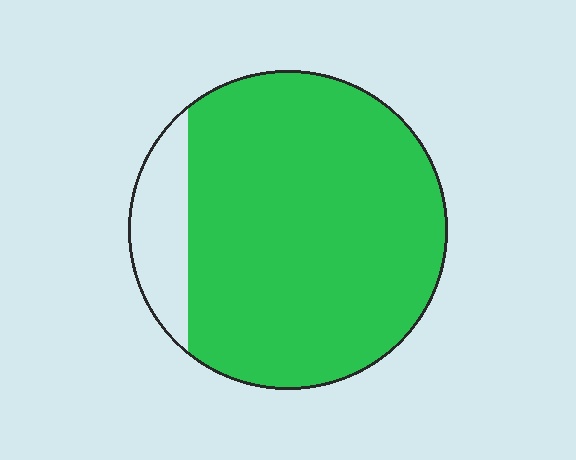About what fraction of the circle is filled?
About seven eighths (7/8).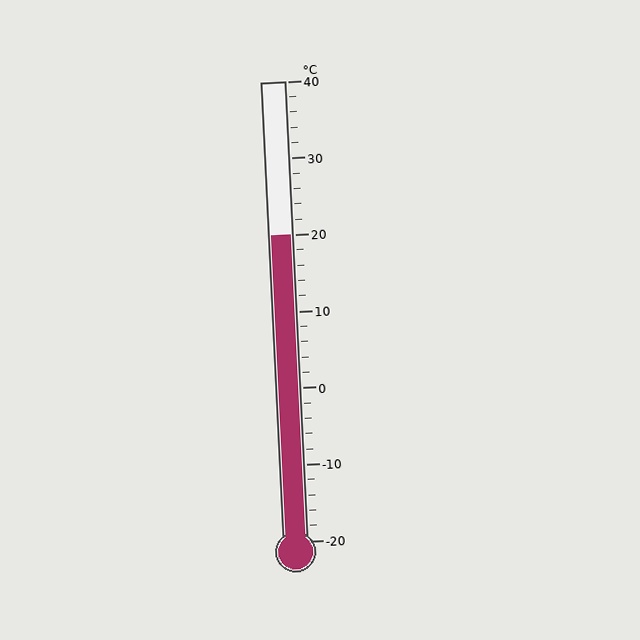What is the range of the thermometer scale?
The thermometer scale ranges from -20°C to 40°C.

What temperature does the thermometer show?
The thermometer shows approximately 20°C.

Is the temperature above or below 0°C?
The temperature is above 0°C.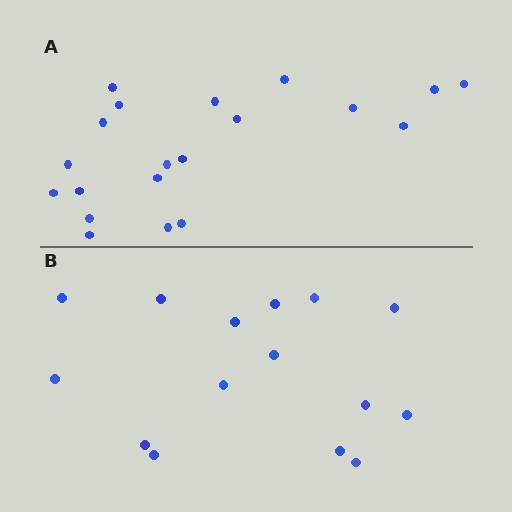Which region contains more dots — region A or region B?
Region A (the top region) has more dots.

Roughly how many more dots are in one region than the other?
Region A has about 5 more dots than region B.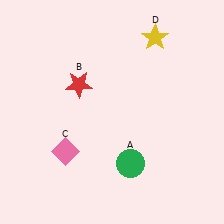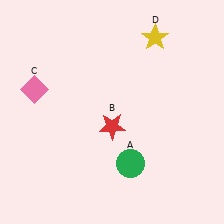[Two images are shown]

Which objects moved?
The objects that moved are: the red star (B), the pink diamond (C).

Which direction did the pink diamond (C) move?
The pink diamond (C) moved up.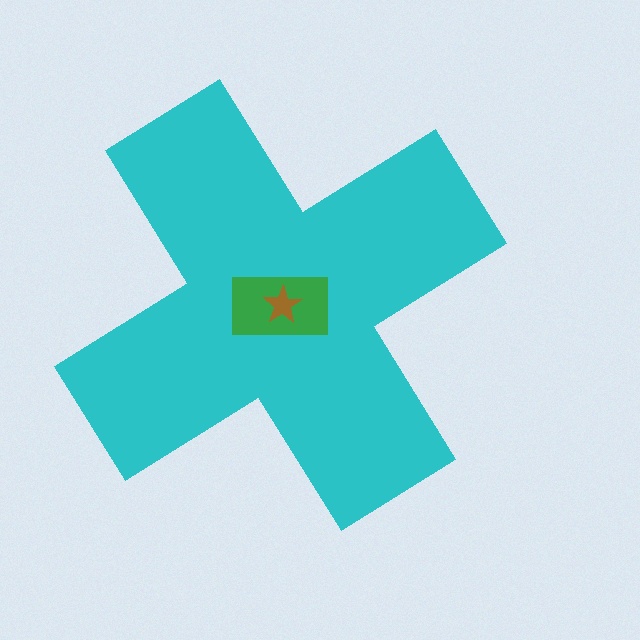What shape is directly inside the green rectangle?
The brown star.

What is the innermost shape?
The brown star.